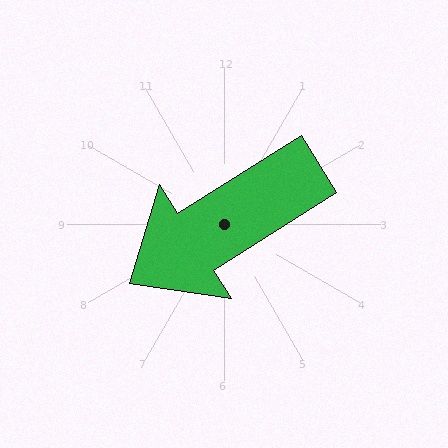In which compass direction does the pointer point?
Southwest.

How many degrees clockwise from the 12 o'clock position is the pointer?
Approximately 238 degrees.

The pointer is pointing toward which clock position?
Roughly 8 o'clock.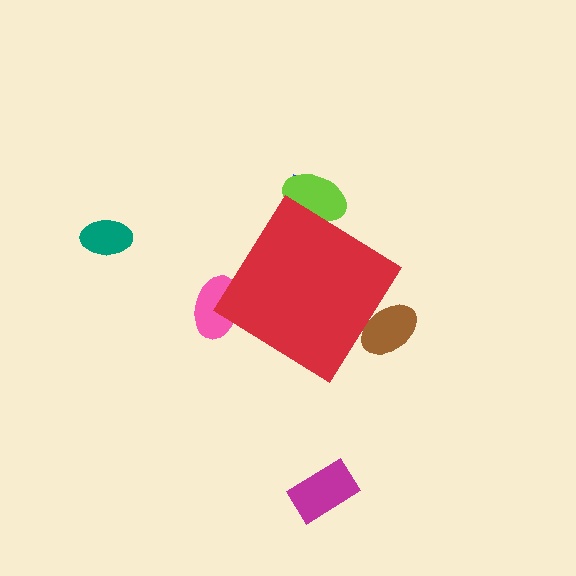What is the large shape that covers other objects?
A red diamond.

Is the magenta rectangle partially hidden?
No, the magenta rectangle is fully visible.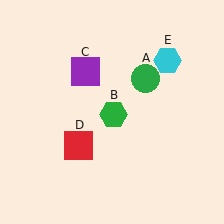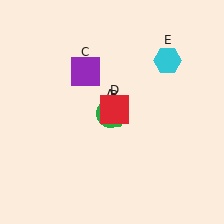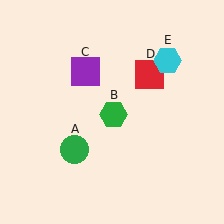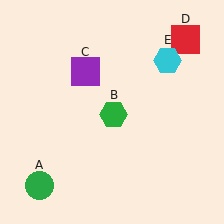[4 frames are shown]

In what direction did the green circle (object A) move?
The green circle (object A) moved down and to the left.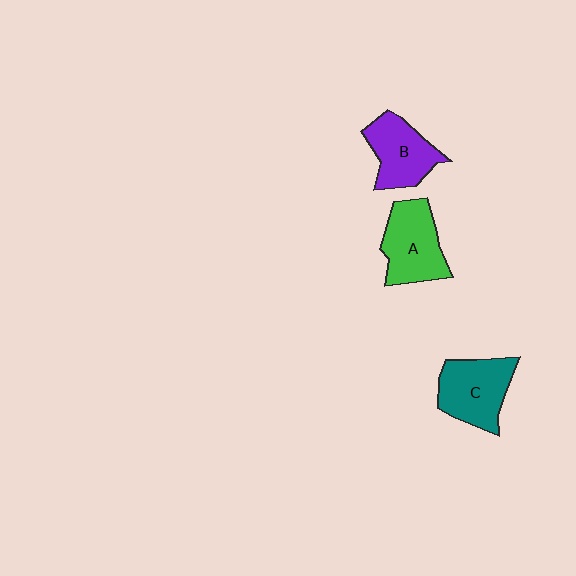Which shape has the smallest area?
Shape B (purple).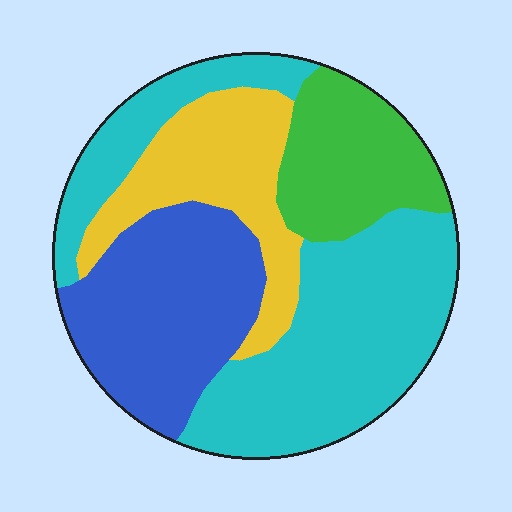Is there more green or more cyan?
Cyan.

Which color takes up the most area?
Cyan, at roughly 40%.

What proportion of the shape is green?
Green takes up about one sixth (1/6) of the shape.